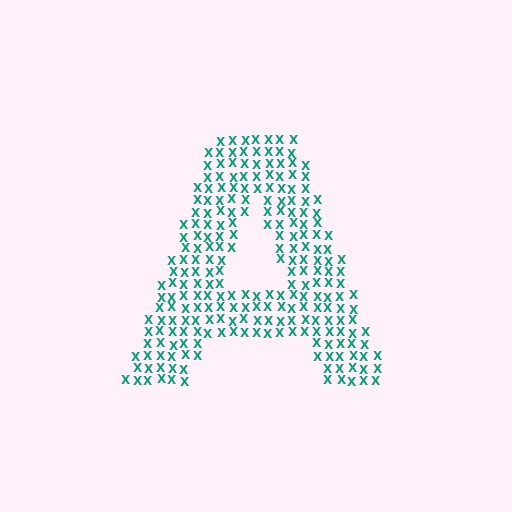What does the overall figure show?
The overall figure shows the letter A.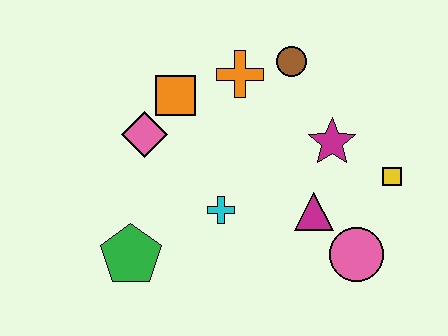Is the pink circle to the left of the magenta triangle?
No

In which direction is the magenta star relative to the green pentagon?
The magenta star is to the right of the green pentagon.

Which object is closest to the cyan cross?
The magenta triangle is closest to the cyan cross.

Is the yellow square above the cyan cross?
Yes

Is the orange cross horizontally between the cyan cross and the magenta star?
Yes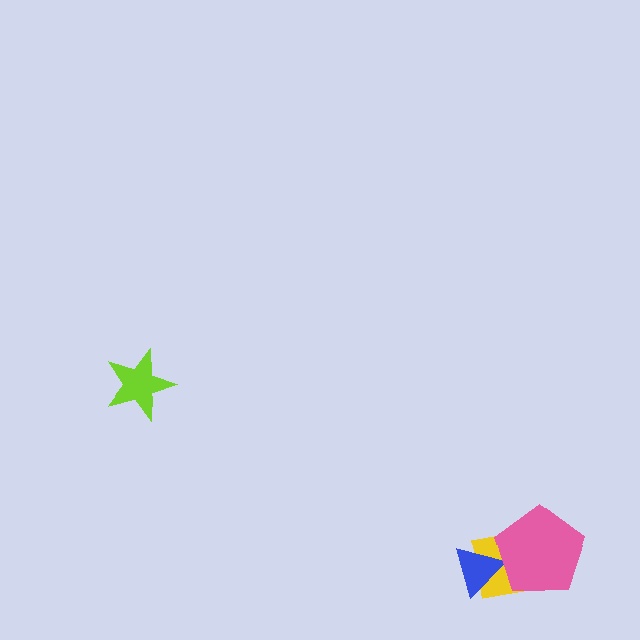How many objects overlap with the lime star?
0 objects overlap with the lime star.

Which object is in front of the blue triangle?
The pink pentagon is in front of the blue triangle.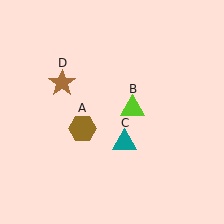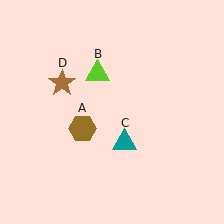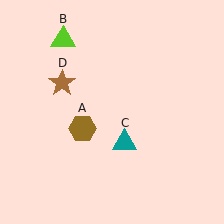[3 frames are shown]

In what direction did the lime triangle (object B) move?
The lime triangle (object B) moved up and to the left.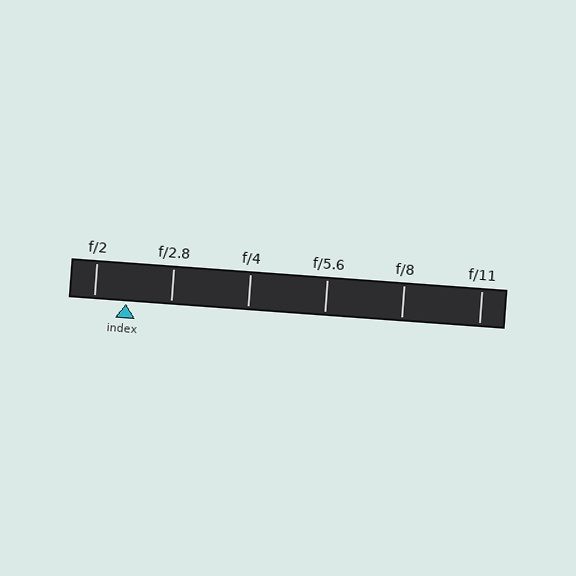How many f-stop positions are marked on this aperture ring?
There are 6 f-stop positions marked.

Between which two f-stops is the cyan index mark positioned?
The index mark is between f/2 and f/2.8.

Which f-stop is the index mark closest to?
The index mark is closest to f/2.